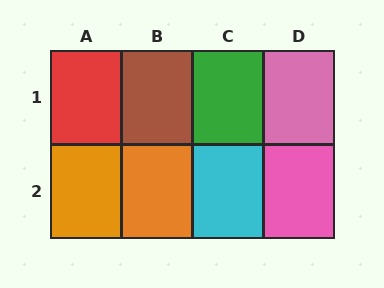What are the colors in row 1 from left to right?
Red, brown, green, pink.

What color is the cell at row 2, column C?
Cyan.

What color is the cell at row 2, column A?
Orange.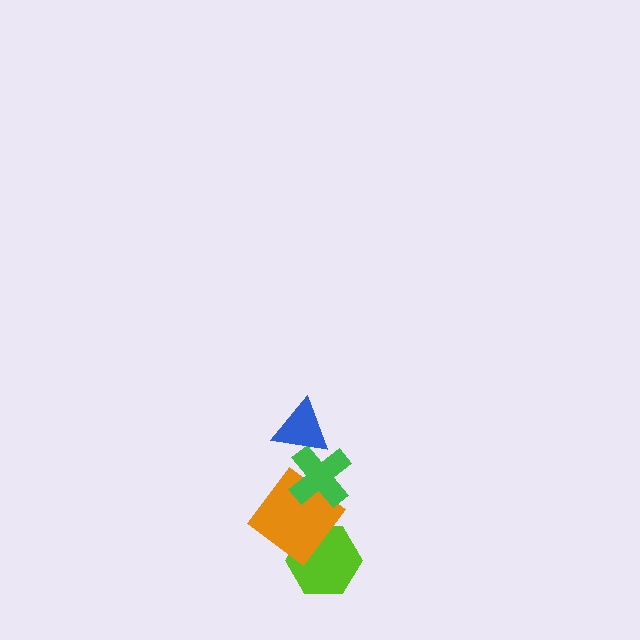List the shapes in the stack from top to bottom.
From top to bottom: the blue triangle, the green cross, the orange diamond, the lime hexagon.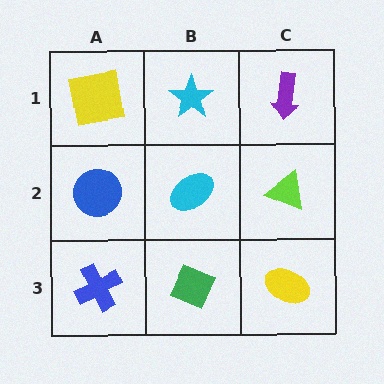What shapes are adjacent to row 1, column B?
A cyan ellipse (row 2, column B), a yellow square (row 1, column A), a purple arrow (row 1, column C).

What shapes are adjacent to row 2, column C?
A purple arrow (row 1, column C), a yellow ellipse (row 3, column C), a cyan ellipse (row 2, column B).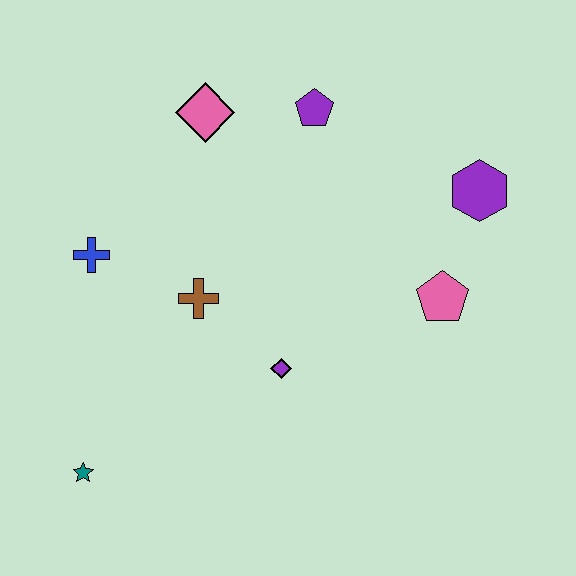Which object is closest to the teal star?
The brown cross is closest to the teal star.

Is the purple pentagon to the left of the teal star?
No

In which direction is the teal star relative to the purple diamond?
The teal star is to the left of the purple diamond.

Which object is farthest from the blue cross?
The purple hexagon is farthest from the blue cross.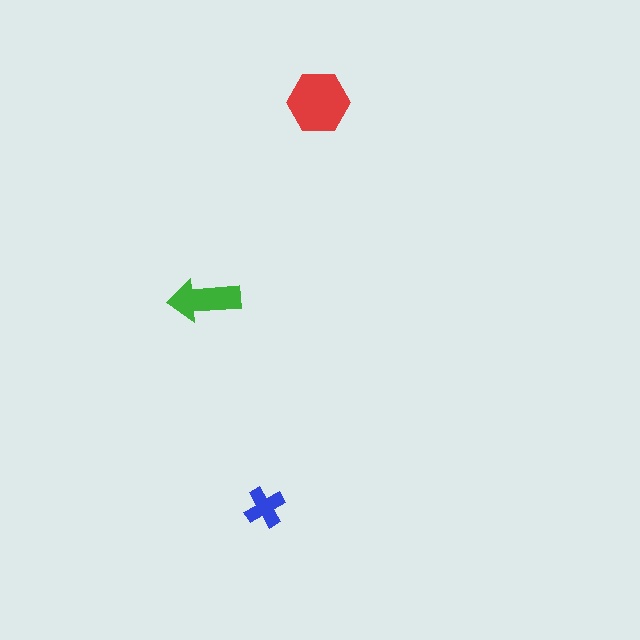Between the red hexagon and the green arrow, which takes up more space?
The red hexagon.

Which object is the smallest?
The blue cross.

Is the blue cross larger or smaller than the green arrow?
Smaller.